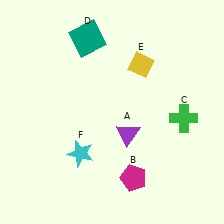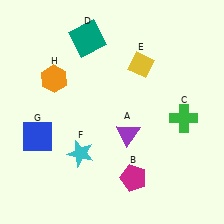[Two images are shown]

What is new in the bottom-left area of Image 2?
A blue square (G) was added in the bottom-left area of Image 2.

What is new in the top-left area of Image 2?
An orange hexagon (H) was added in the top-left area of Image 2.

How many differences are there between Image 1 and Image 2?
There are 2 differences between the two images.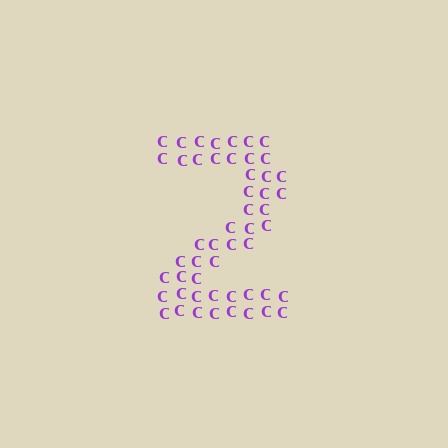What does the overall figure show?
The overall figure shows the digit 2.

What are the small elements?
The small elements are letter C's.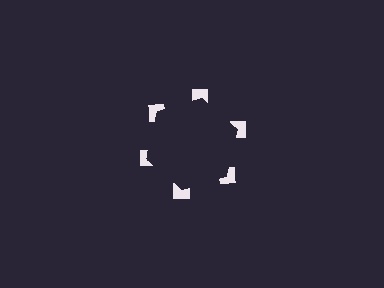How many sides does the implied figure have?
6 sides.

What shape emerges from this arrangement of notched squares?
An illusory hexagon — its edges are inferred from the aligned wedge cuts in the notched squares, not physically drawn.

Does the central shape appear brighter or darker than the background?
It typically appears slightly darker than the background, even though no actual brightness change is drawn.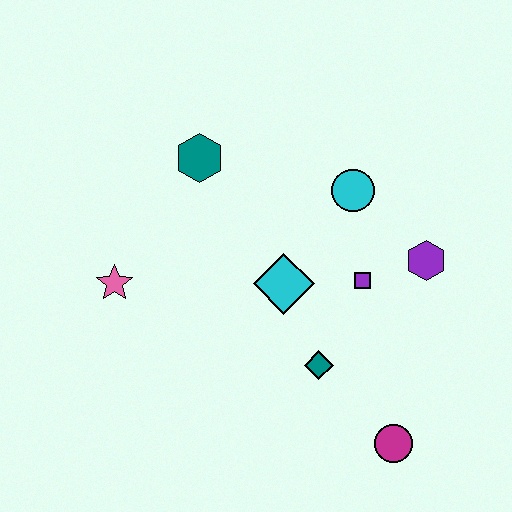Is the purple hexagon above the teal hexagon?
No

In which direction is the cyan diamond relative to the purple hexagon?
The cyan diamond is to the left of the purple hexagon.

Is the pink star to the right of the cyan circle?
No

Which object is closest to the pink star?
The teal hexagon is closest to the pink star.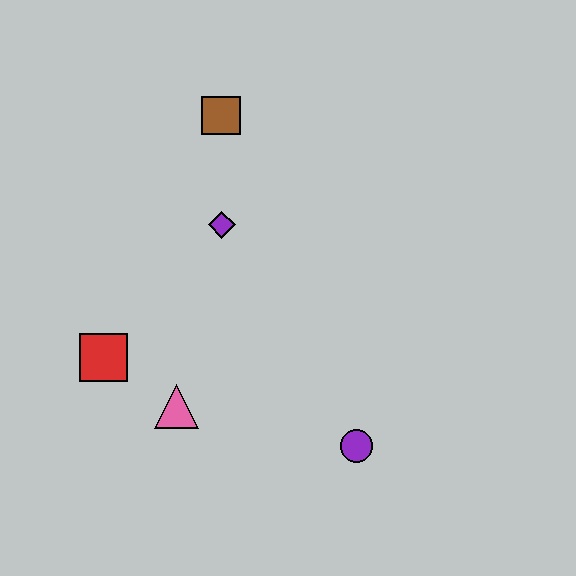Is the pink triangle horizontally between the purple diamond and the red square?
Yes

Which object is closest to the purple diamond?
The brown square is closest to the purple diamond.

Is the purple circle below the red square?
Yes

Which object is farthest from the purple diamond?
The purple circle is farthest from the purple diamond.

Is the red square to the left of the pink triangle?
Yes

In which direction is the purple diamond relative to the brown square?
The purple diamond is below the brown square.